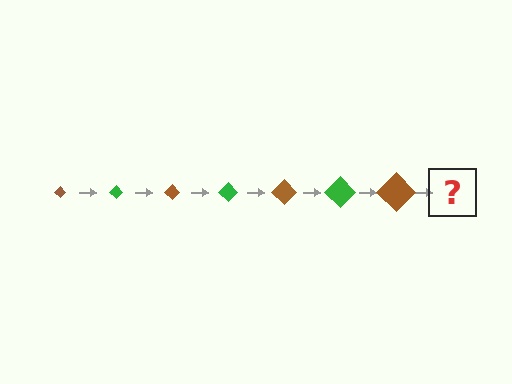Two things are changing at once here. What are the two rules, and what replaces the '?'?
The two rules are that the diamond grows larger each step and the color cycles through brown and green. The '?' should be a green diamond, larger than the previous one.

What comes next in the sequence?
The next element should be a green diamond, larger than the previous one.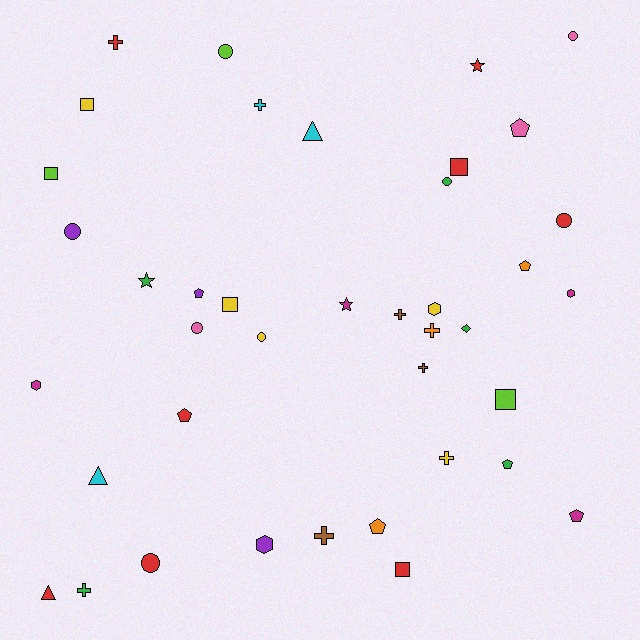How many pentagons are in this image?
There are 7 pentagons.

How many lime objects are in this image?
There are 3 lime objects.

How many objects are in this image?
There are 40 objects.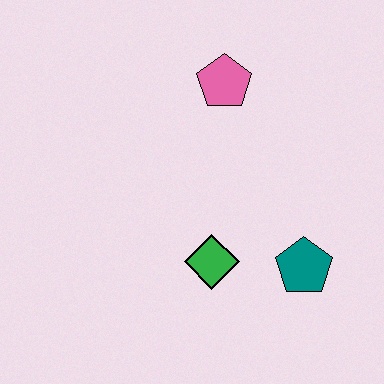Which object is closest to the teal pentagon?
The green diamond is closest to the teal pentagon.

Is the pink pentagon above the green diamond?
Yes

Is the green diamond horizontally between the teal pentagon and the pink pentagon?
No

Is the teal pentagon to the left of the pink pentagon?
No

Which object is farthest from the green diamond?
The pink pentagon is farthest from the green diamond.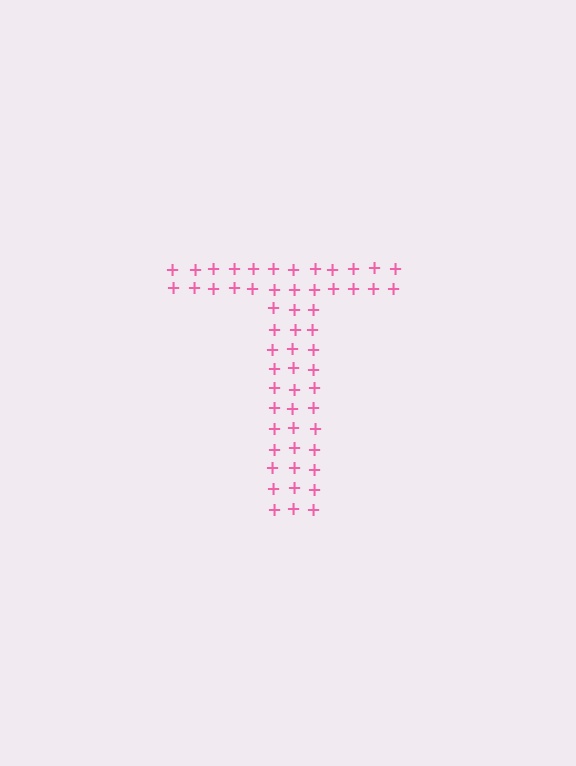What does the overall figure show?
The overall figure shows the letter T.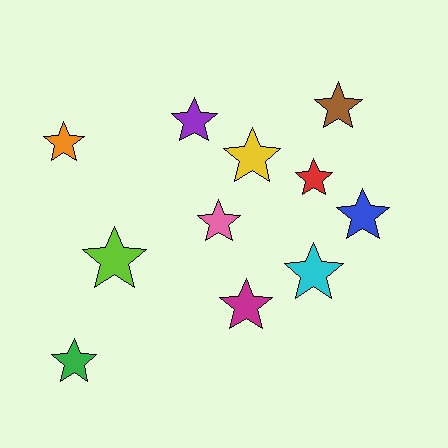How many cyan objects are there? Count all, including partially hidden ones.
There is 1 cyan object.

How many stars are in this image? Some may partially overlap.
There are 11 stars.